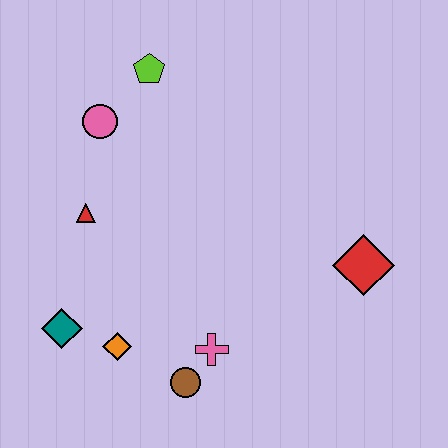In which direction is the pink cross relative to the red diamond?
The pink cross is to the left of the red diamond.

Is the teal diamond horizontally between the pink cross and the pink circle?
No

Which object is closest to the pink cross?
The brown circle is closest to the pink cross.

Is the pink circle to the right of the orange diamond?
No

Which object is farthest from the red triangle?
The red diamond is farthest from the red triangle.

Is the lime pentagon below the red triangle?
No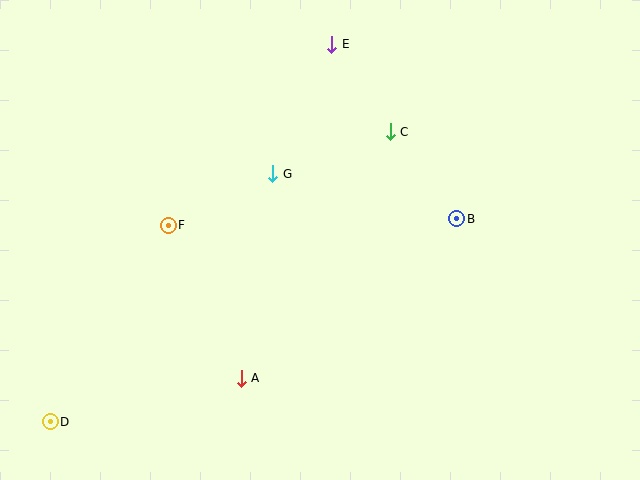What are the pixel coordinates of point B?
Point B is at (457, 219).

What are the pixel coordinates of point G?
Point G is at (273, 174).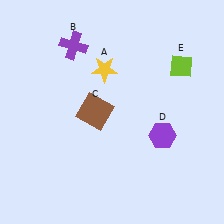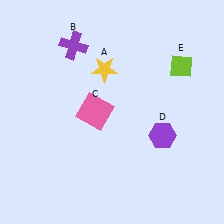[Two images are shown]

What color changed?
The square (C) changed from brown in Image 1 to pink in Image 2.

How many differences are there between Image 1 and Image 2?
There is 1 difference between the two images.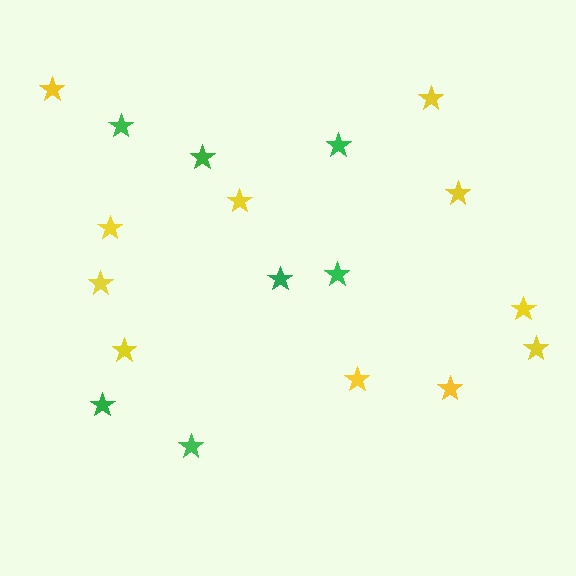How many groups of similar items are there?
There are 2 groups: one group of green stars (7) and one group of yellow stars (11).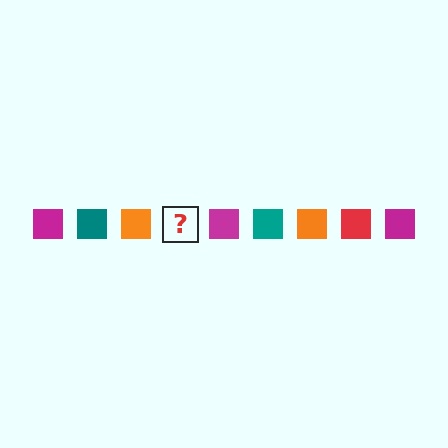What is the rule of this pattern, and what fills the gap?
The rule is that the pattern cycles through magenta, teal, orange, red squares. The gap should be filled with a red square.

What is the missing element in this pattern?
The missing element is a red square.